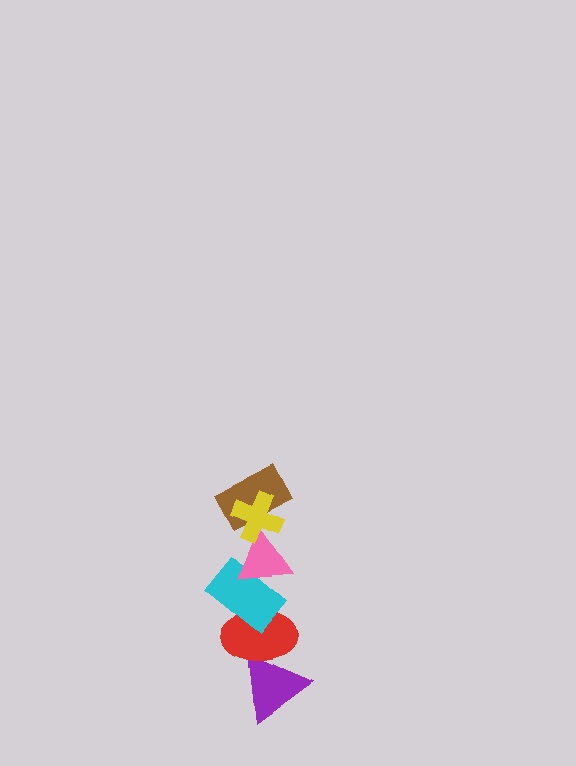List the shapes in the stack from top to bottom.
From top to bottom: the yellow cross, the brown rectangle, the pink triangle, the cyan rectangle, the red ellipse, the purple triangle.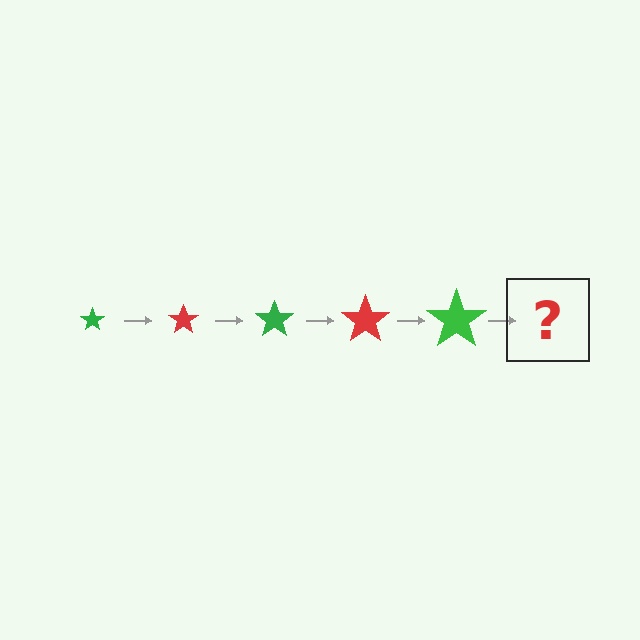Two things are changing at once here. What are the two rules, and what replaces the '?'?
The two rules are that the star grows larger each step and the color cycles through green and red. The '?' should be a red star, larger than the previous one.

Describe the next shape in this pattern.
It should be a red star, larger than the previous one.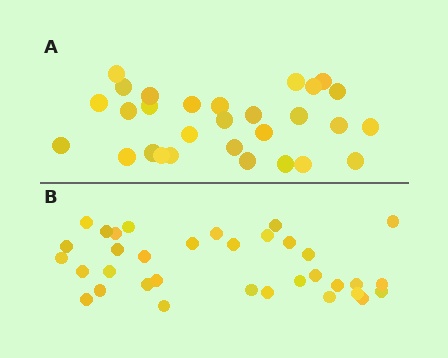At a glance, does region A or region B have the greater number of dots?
Region B (the bottom region) has more dots.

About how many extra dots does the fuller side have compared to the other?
Region B has about 5 more dots than region A.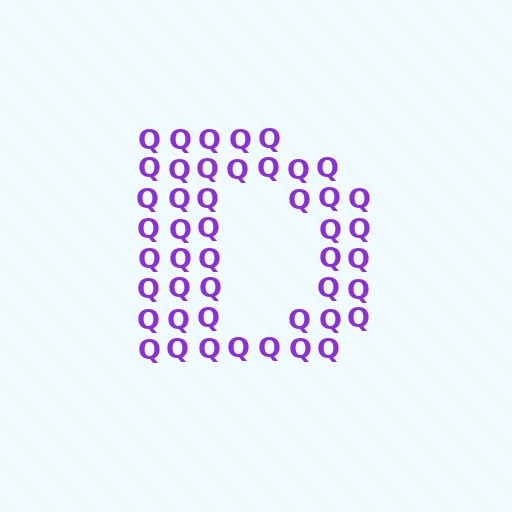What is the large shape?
The large shape is the letter D.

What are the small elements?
The small elements are letter Q's.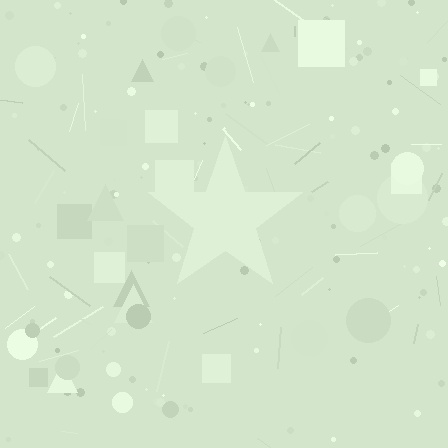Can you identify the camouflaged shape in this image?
The camouflaged shape is a star.